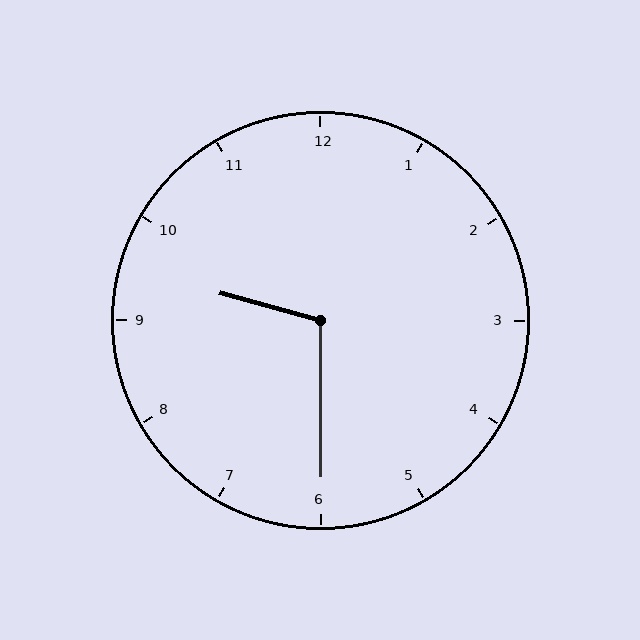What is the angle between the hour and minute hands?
Approximately 105 degrees.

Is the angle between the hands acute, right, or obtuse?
It is obtuse.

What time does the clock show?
9:30.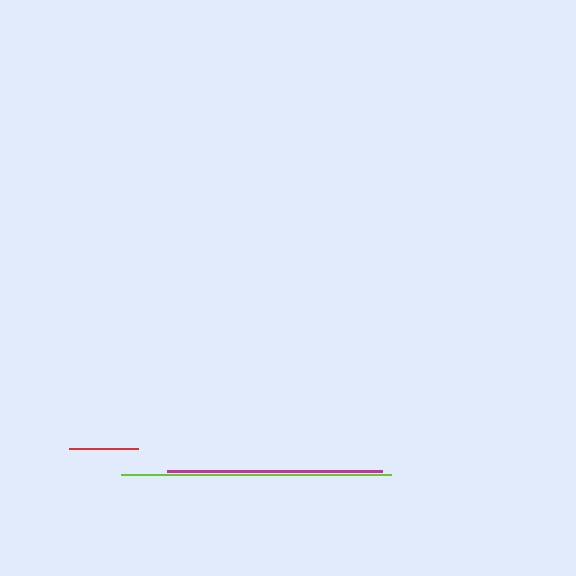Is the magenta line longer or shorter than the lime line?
The lime line is longer than the magenta line.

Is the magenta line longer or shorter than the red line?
The magenta line is longer than the red line.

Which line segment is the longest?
The lime line is the longest at approximately 269 pixels.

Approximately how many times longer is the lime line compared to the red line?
The lime line is approximately 3.9 times the length of the red line.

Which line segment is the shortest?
The red line is the shortest at approximately 69 pixels.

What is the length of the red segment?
The red segment is approximately 69 pixels long.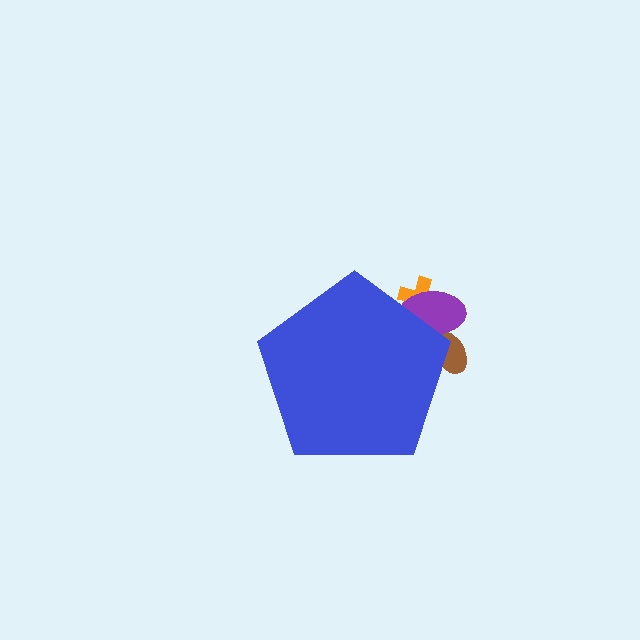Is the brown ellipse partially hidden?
Yes, the brown ellipse is partially hidden behind the blue pentagon.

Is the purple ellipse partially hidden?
Yes, the purple ellipse is partially hidden behind the blue pentagon.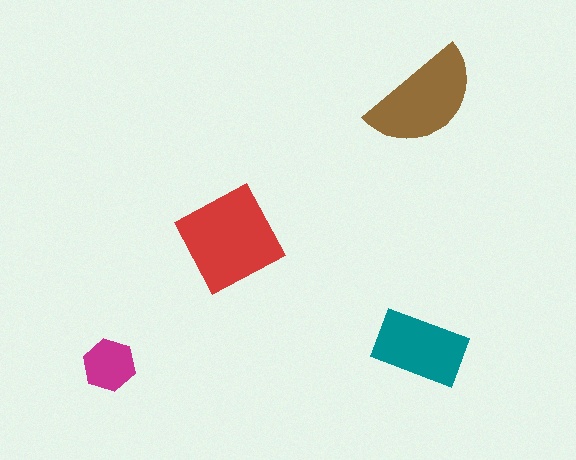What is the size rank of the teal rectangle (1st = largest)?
3rd.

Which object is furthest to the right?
The brown semicircle is rightmost.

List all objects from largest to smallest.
The red diamond, the brown semicircle, the teal rectangle, the magenta hexagon.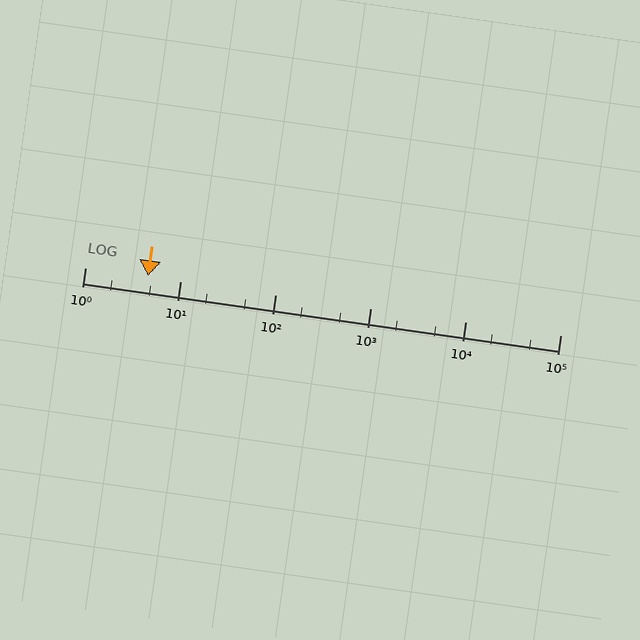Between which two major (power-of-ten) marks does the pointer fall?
The pointer is between 1 and 10.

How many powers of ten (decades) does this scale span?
The scale spans 5 decades, from 1 to 100000.